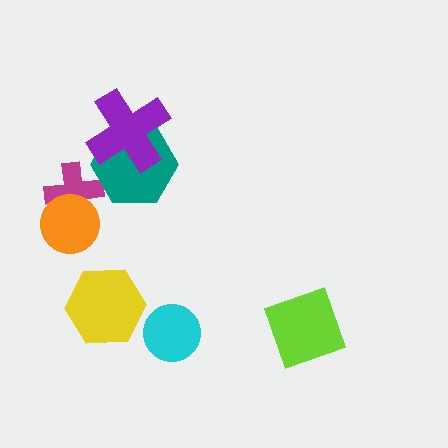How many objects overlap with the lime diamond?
0 objects overlap with the lime diamond.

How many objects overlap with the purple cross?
1 object overlaps with the purple cross.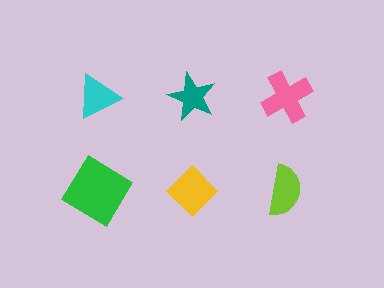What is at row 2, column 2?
A yellow diamond.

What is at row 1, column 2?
A teal star.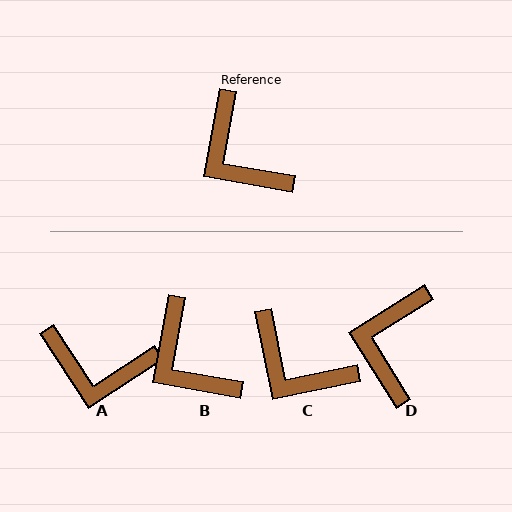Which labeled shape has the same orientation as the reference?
B.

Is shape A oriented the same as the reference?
No, it is off by about 43 degrees.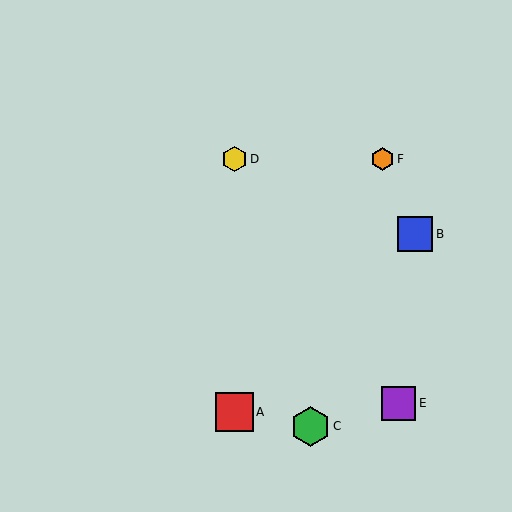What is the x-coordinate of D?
Object D is at x≈234.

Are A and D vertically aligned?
Yes, both are at x≈234.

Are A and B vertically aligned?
No, A is at x≈234 and B is at x≈415.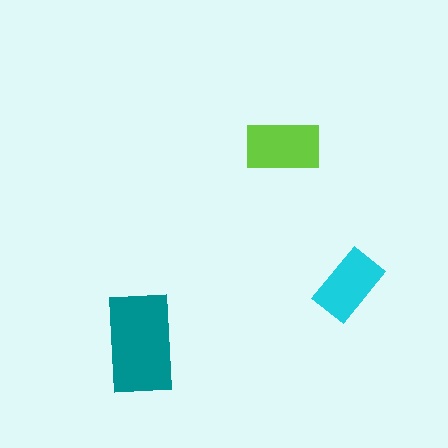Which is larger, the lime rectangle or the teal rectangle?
The teal one.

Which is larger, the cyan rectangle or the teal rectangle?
The teal one.